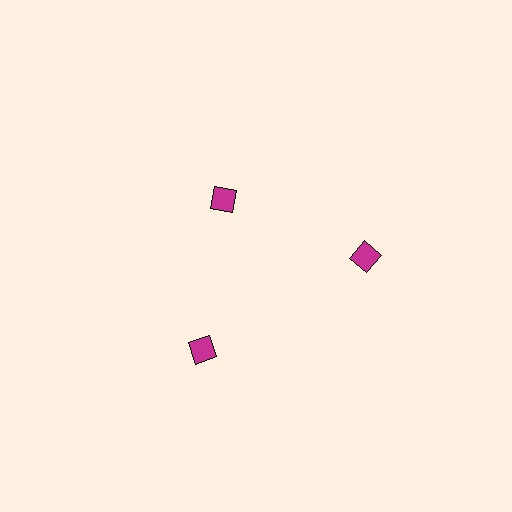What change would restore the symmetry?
The symmetry would be restored by moving it outward, back onto the ring so that all 3 diamonds sit at equal angles and equal distance from the center.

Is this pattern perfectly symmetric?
No. The 3 magenta diamonds are arranged in a ring, but one element near the 11 o'clock position is pulled inward toward the center, breaking the 3-fold rotational symmetry.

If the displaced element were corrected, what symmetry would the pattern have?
It would have 3-fold rotational symmetry — the pattern would map onto itself every 120 degrees.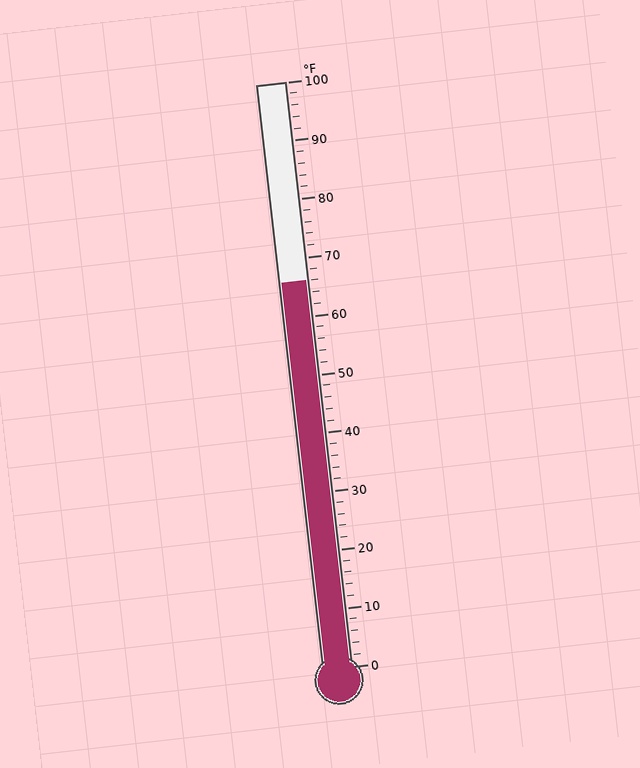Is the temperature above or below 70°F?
The temperature is below 70°F.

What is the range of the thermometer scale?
The thermometer scale ranges from 0°F to 100°F.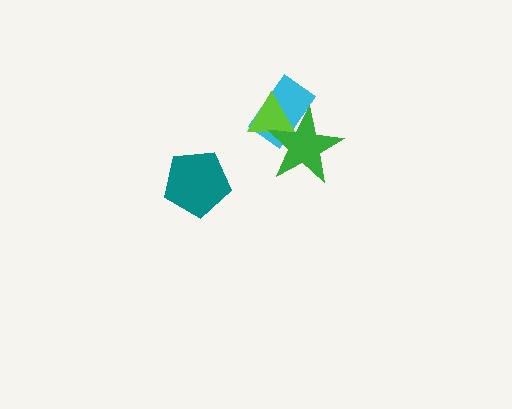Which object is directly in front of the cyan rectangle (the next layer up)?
The lime triangle is directly in front of the cyan rectangle.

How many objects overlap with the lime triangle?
2 objects overlap with the lime triangle.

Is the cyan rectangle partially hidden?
Yes, it is partially covered by another shape.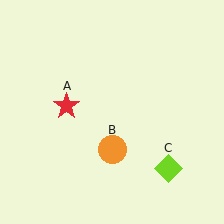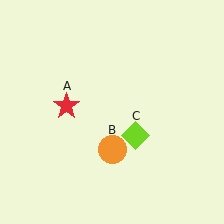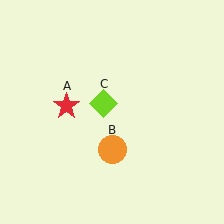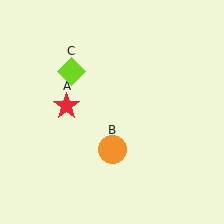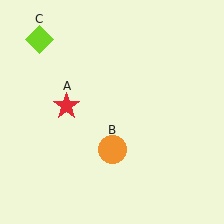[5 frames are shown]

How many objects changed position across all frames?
1 object changed position: lime diamond (object C).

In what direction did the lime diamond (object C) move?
The lime diamond (object C) moved up and to the left.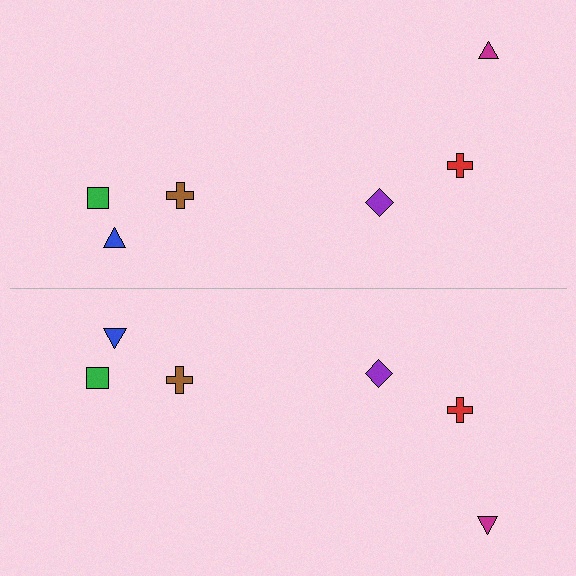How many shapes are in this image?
There are 12 shapes in this image.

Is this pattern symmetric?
Yes, this pattern has bilateral (reflection) symmetry.